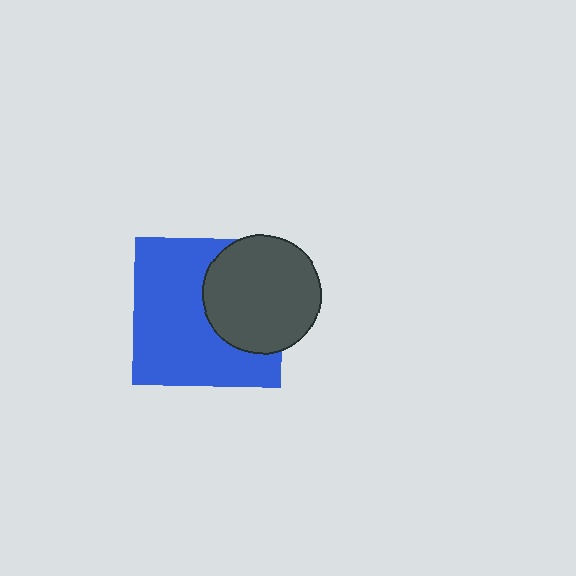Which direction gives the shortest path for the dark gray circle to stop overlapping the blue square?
Moving right gives the shortest separation.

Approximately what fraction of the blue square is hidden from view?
Roughly 36% of the blue square is hidden behind the dark gray circle.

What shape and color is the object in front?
The object in front is a dark gray circle.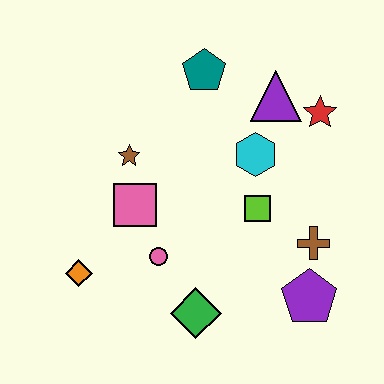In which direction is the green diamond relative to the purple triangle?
The green diamond is below the purple triangle.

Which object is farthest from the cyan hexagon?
The orange diamond is farthest from the cyan hexagon.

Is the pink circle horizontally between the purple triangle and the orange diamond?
Yes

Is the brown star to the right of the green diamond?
No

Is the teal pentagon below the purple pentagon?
No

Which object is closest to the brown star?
The pink square is closest to the brown star.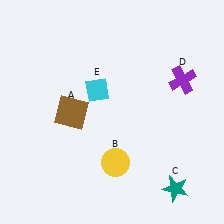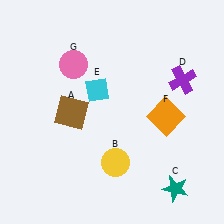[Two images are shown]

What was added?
An orange square (F), a pink circle (G) were added in Image 2.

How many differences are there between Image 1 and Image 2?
There are 2 differences between the two images.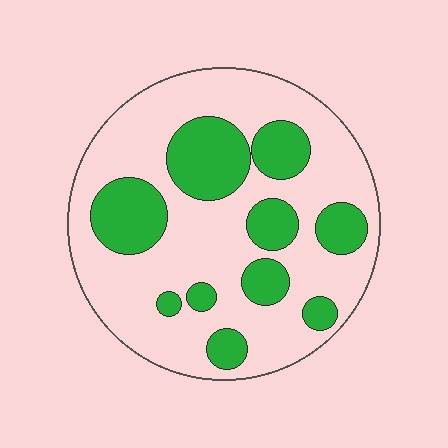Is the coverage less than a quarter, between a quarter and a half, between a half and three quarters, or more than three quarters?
Between a quarter and a half.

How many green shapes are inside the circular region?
10.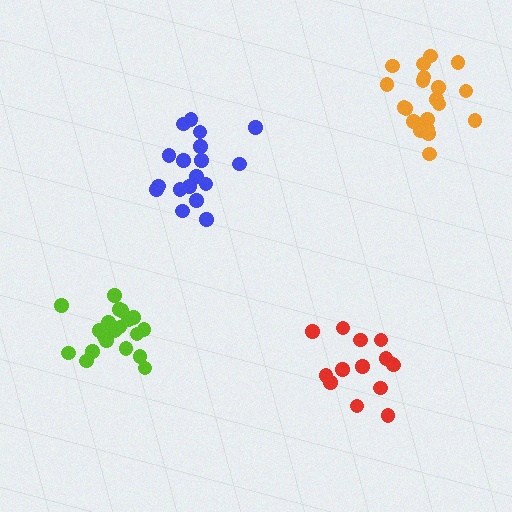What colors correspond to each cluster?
The clusters are colored: blue, lime, orange, red.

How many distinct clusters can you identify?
There are 4 distinct clusters.